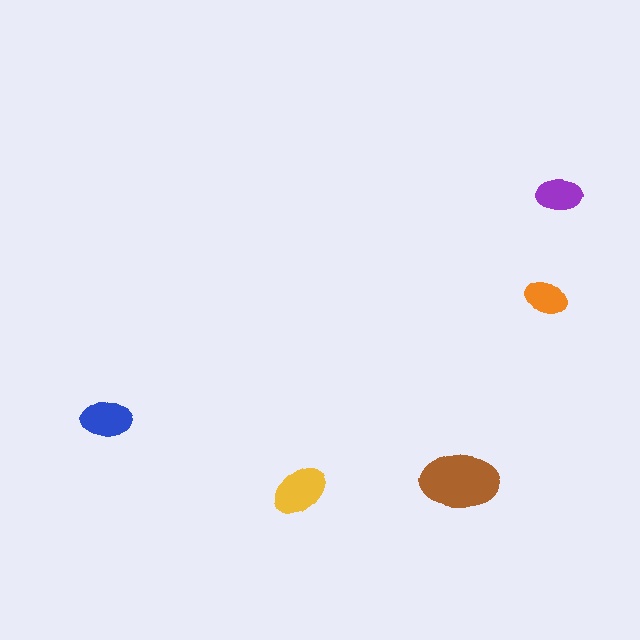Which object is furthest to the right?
The purple ellipse is rightmost.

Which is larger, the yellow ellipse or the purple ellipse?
The yellow one.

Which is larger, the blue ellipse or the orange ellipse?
The blue one.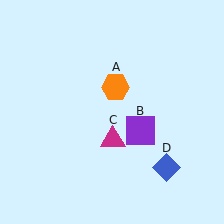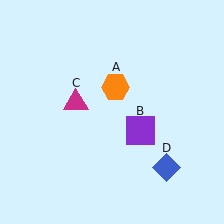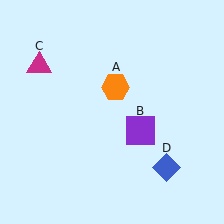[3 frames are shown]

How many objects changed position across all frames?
1 object changed position: magenta triangle (object C).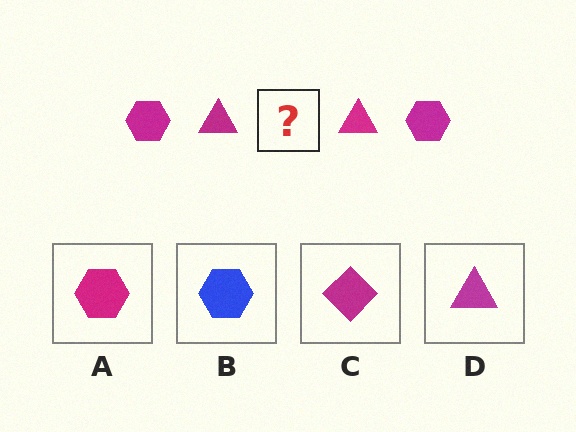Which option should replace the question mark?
Option A.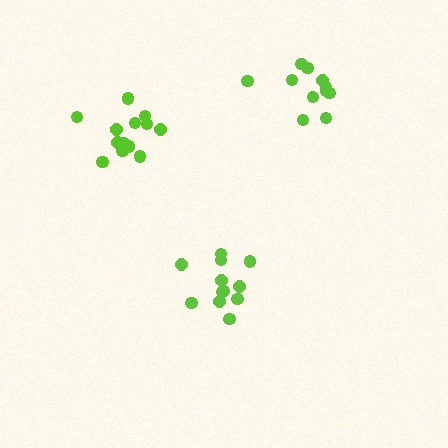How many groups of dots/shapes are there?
There are 3 groups.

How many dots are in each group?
Group 1: 12 dots, Group 2: 14 dots, Group 3: 11 dots (37 total).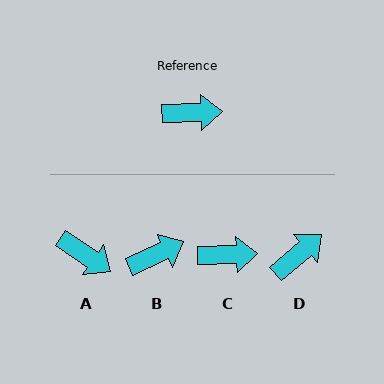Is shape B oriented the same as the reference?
No, it is off by about 22 degrees.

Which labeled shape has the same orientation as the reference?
C.